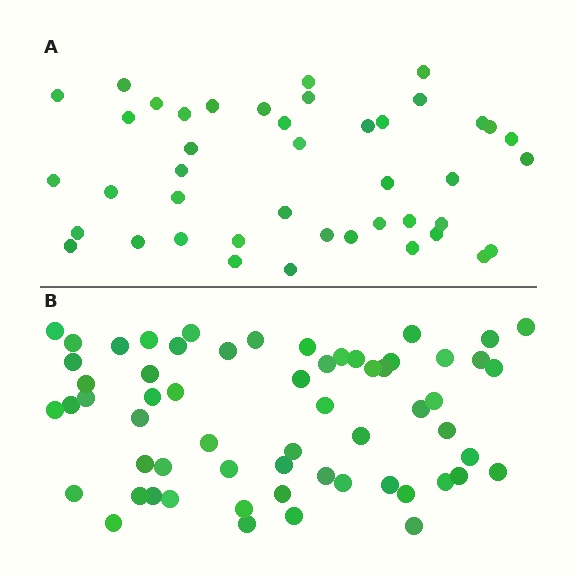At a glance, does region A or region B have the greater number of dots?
Region B (the bottom region) has more dots.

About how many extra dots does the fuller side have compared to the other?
Region B has approximately 15 more dots than region A.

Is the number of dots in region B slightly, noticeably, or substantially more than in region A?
Region B has noticeably more, but not dramatically so. The ratio is roughly 1.4 to 1.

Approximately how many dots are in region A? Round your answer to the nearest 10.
About 40 dots. (The exact count is 43, which rounds to 40.)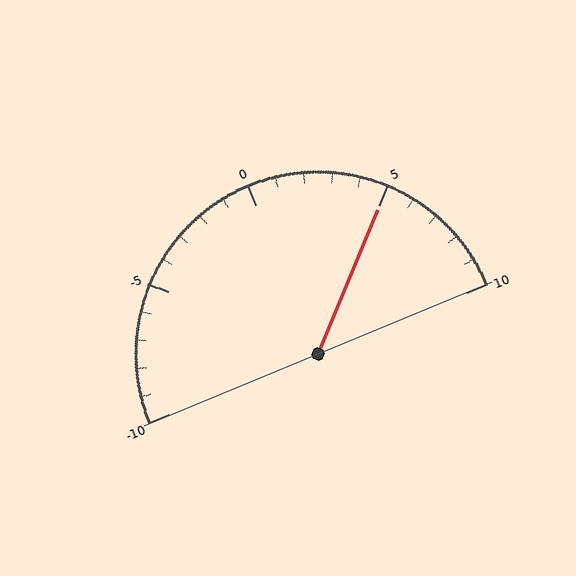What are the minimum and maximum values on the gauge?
The gauge ranges from -10 to 10.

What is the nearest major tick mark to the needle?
The nearest major tick mark is 5.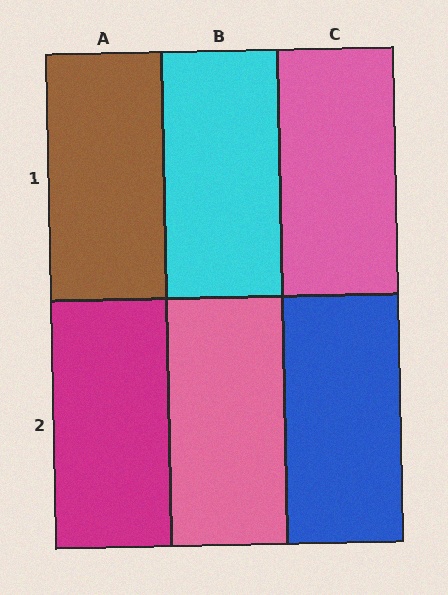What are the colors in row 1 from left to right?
Brown, cyan, pink.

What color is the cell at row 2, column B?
Pink.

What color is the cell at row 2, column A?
Magenta.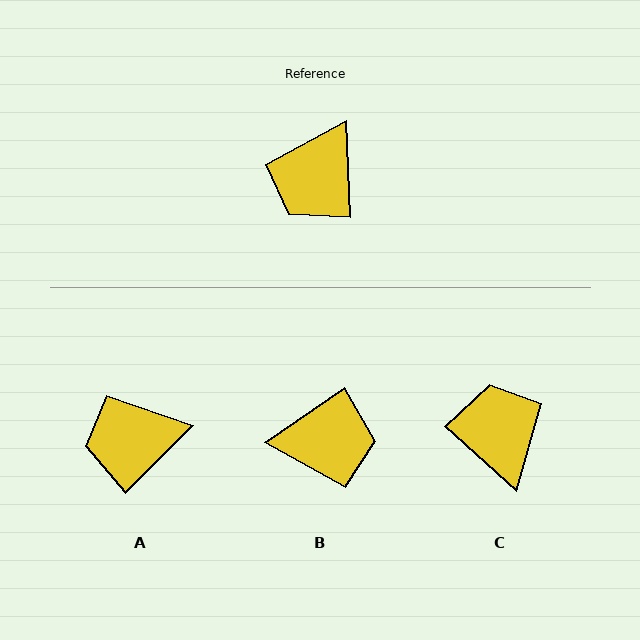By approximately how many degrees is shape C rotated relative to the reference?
Approximately 134 degrees clockwise.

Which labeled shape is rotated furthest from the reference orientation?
C, about 134 degrees away.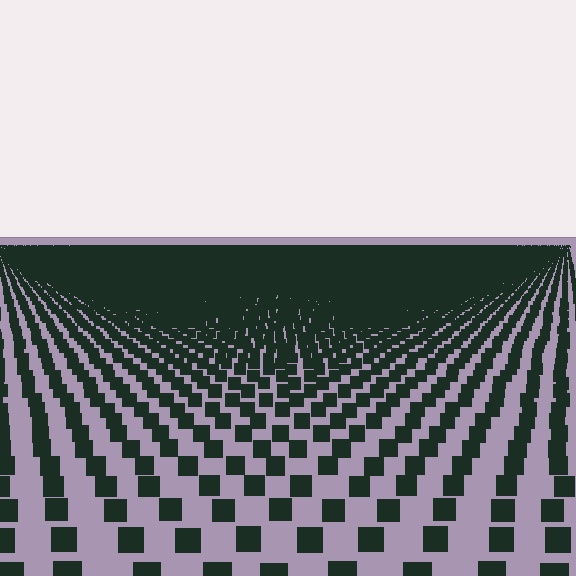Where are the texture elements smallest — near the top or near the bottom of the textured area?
Near the top.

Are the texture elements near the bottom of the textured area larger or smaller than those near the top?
Larger. Near the bottom, elements are closer to the viewer and appear at a bigger on-screen size.